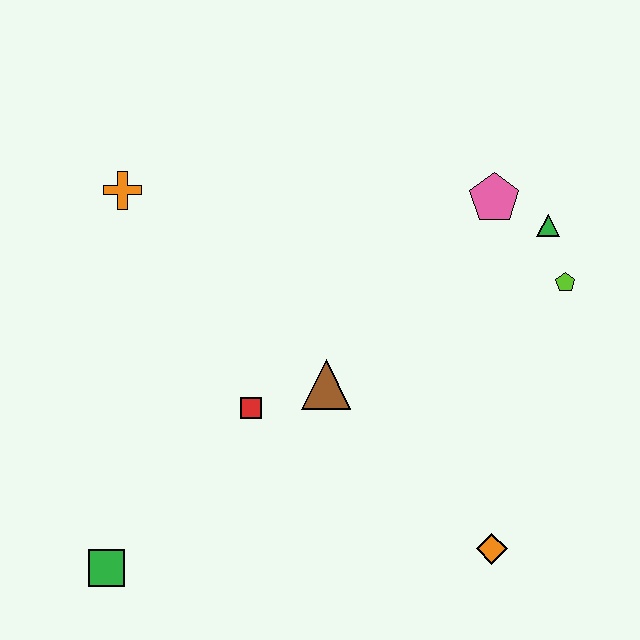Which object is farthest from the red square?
The green triangle is farthest from the red square.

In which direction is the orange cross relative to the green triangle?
The orange cross is to the left of the green triangle.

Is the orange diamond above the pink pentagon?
No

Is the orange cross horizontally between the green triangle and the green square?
Yes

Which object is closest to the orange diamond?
The brown triangle is closest to the orange diamond.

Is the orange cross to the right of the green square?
Yes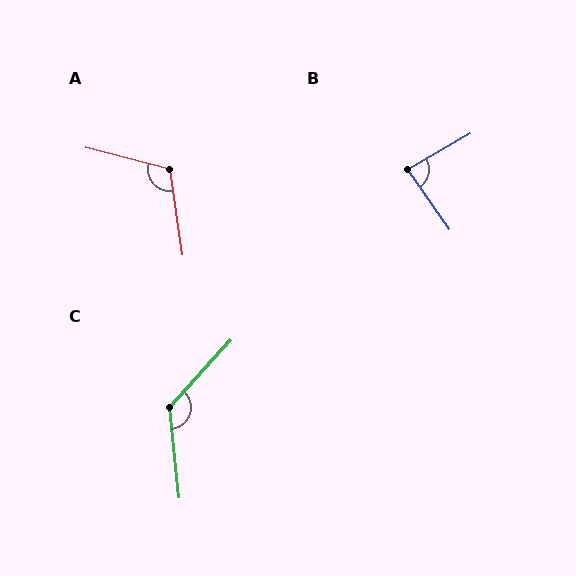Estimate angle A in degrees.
Approximately 113 degrees.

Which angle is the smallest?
B, at approximately 85 degrees.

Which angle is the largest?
C, at approximately 131 degrees.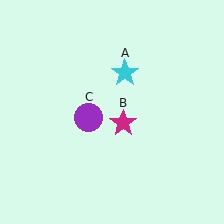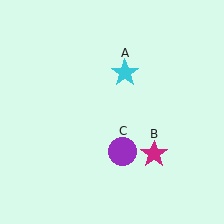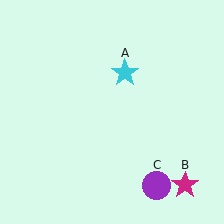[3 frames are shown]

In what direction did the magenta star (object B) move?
The magenta star (object B) moved down and to the right.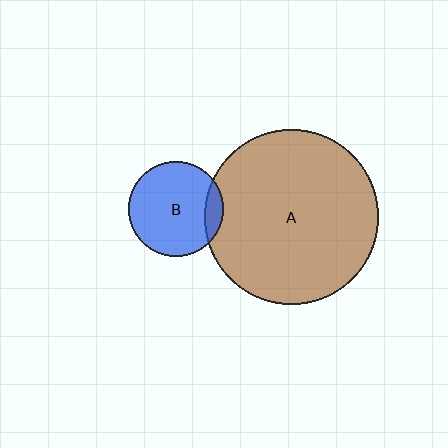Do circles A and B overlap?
Yes.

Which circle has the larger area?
Circle A (brown).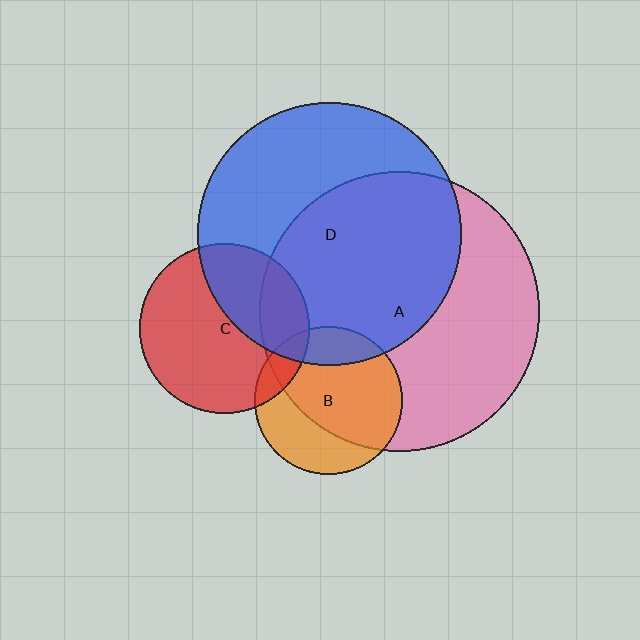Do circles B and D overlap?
Yes.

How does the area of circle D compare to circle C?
Approximately 2.4 times.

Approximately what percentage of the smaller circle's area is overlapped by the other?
Approximately 20%.